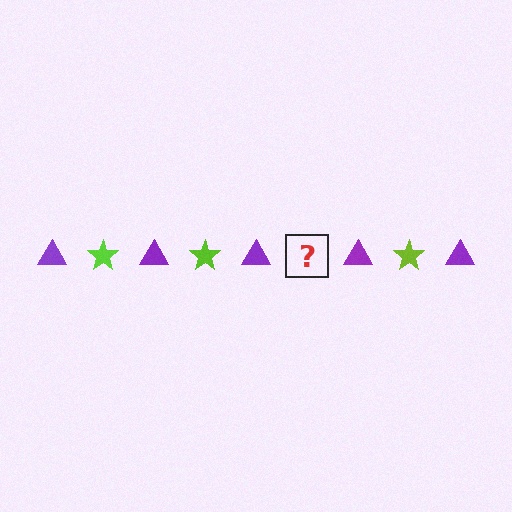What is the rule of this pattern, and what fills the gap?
The rule is that the pattern alternates between purple triangle and lime star. The gap should be filled with a lime star.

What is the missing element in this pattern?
The missing element is a lime star.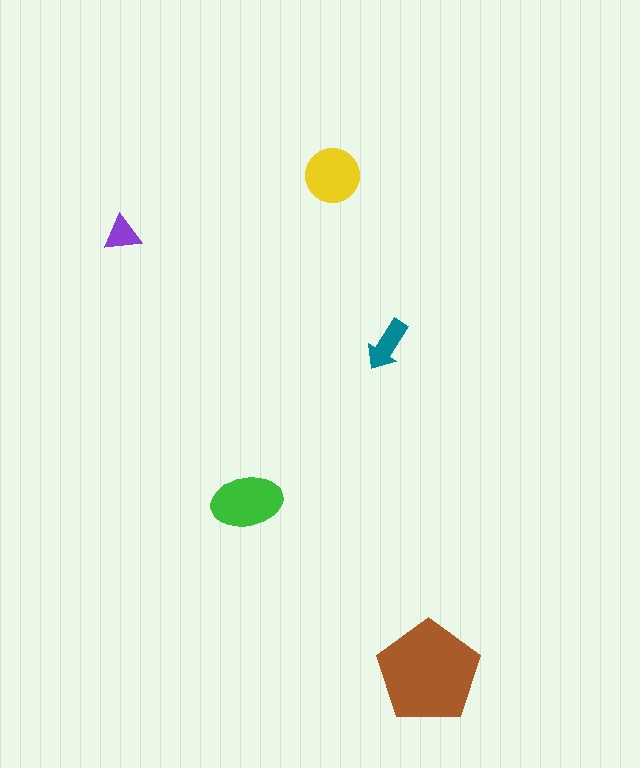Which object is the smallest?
The purple triangle.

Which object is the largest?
The brown pentagon.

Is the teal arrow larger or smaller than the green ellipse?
Smaller.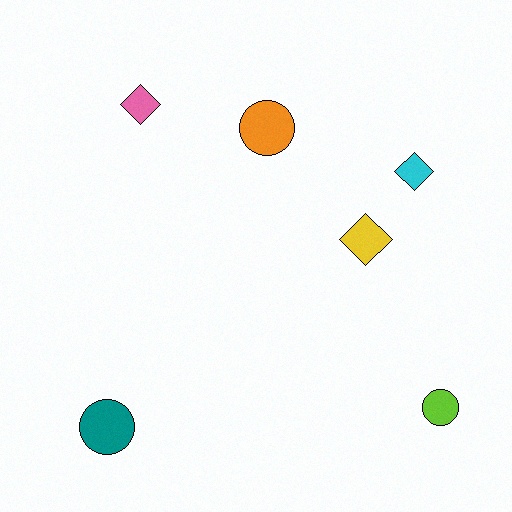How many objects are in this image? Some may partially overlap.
There are 6 objects.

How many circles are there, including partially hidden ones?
There are 3 circles.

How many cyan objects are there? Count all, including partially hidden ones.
There is 1 cyan object.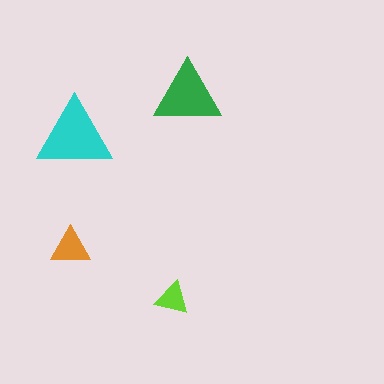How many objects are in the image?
There are 4 objects in the image.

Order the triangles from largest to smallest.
the cyan one, the green one, the orange one, the lime one.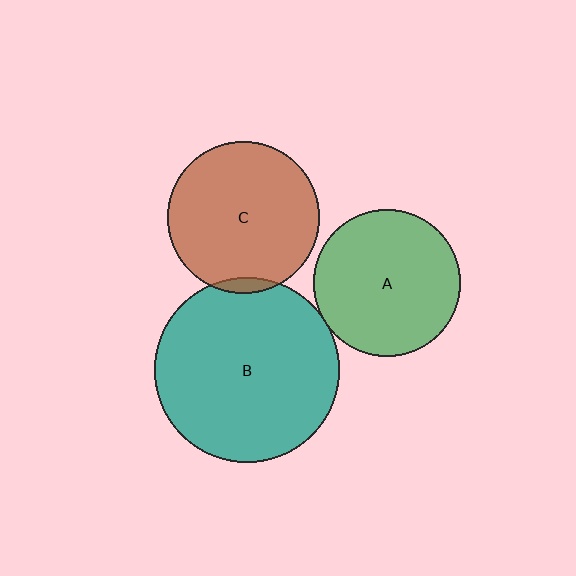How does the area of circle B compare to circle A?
Approximately 1.6 times.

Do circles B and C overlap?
Yes.